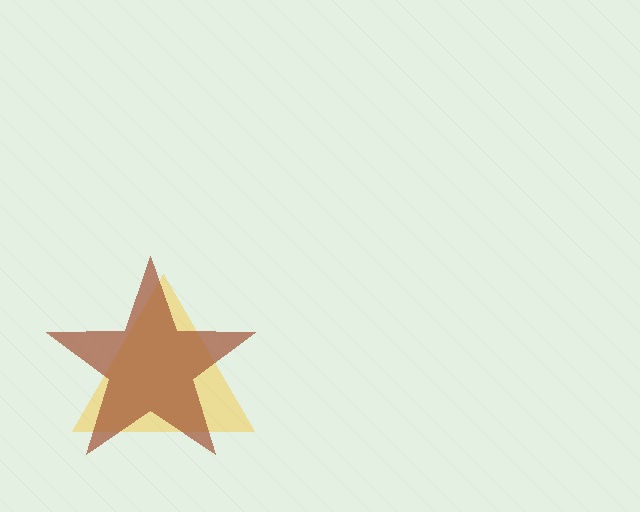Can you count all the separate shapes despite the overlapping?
Yes, there are 2 separate shapes.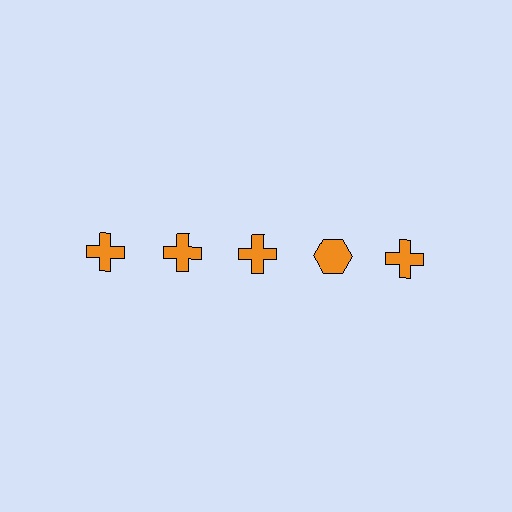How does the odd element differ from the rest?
It has a different shape: hexagon instead of cross.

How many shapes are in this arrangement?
There are 5 shapes arranged in a grid pattern.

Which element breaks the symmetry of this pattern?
The orange hexagon in the top row, second from right column breaks the symmetry. All other shapes are orange crosses.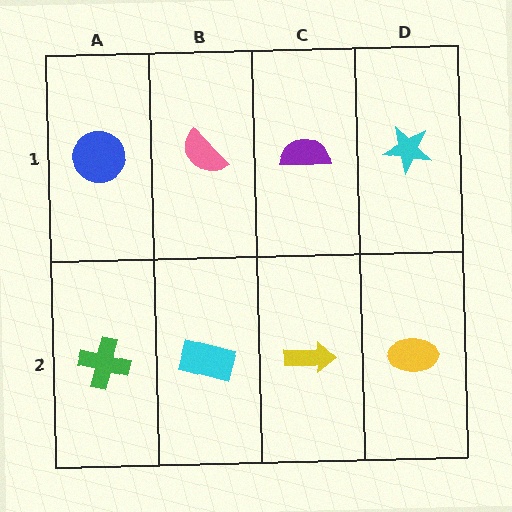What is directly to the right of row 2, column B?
A yellow arrow.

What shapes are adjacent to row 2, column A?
A blue circle (row 1, column A), a cyan rectangle (row 2, column B).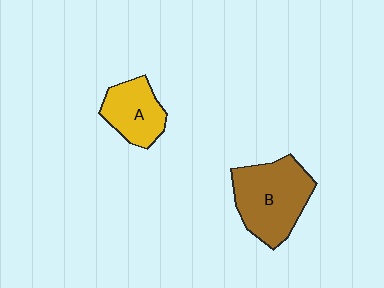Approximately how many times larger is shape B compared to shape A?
Approximately 1.6 times.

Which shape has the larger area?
Shape B (brown).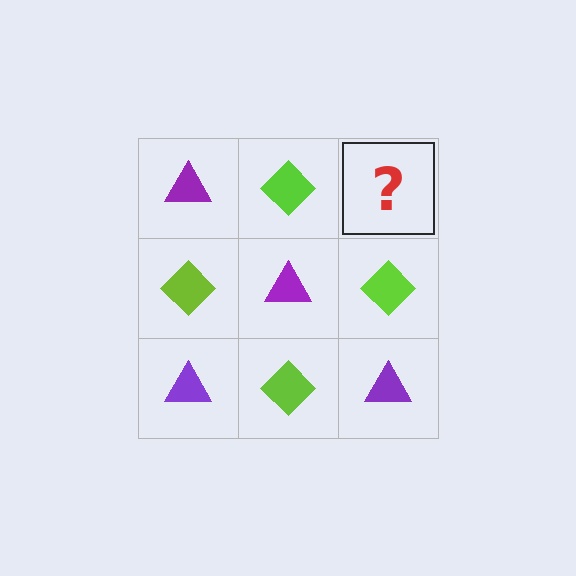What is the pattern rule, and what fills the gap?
The rule is that it alternates purple triangle and lime diamond in a checkerboard pattern. The gap should be filled with a purple triangle.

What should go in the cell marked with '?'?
The missing cell should contain a purple triangle.